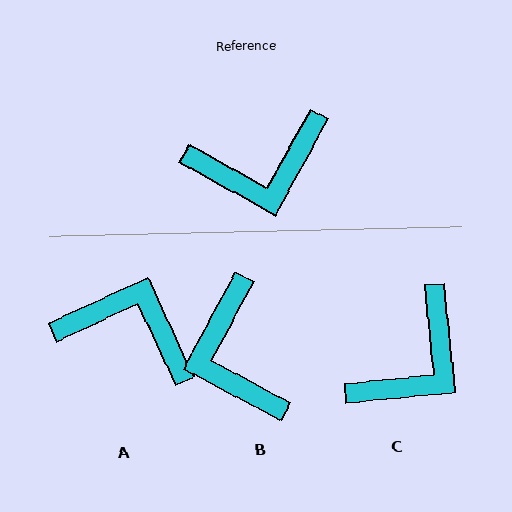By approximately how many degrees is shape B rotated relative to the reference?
Approximately 89 degrees clockwise.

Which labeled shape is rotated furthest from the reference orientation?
A, about 144 degrees away.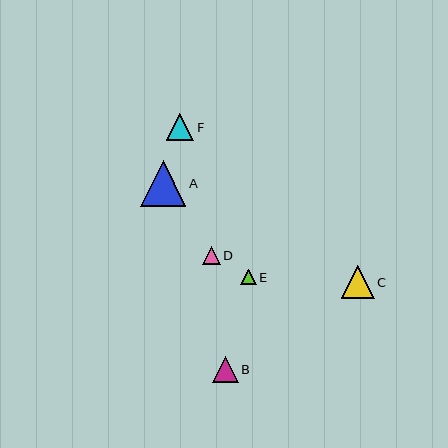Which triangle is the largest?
Triangle A is the largest with a size of approximately 46 pixels.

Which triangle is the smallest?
Triangle E is the smallest with a size of approximately 15 pixels.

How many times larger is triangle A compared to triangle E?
Triangle A is approximately 3.0 times the size of triangle E.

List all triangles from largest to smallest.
From largest to smallest: A, C, F, B, D, E.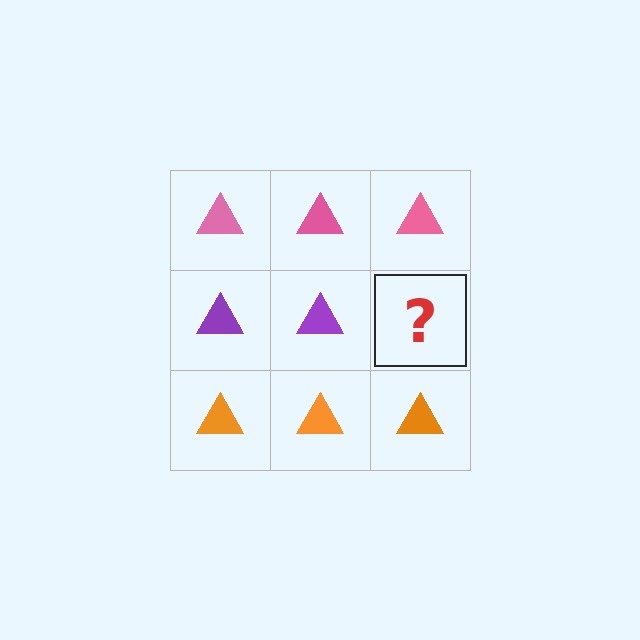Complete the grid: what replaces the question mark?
The question mark should be replaced with a purple triangle.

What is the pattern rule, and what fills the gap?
The rule is that each row has a consistent color. The gap should be filled with a purple triangle.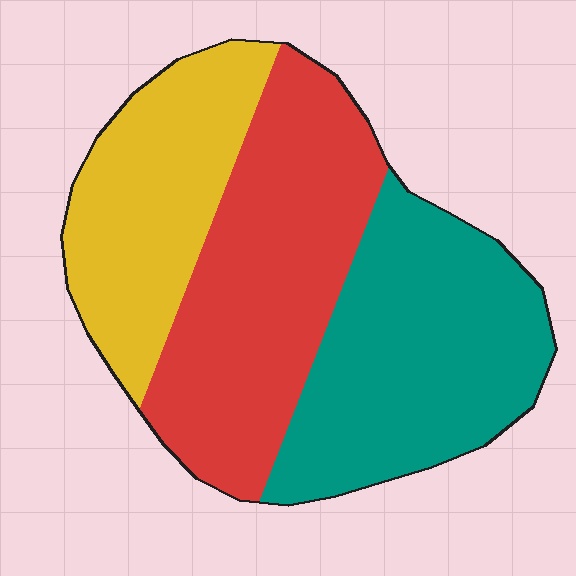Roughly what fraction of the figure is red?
Red takes up about three eighths (3/8) of the figure.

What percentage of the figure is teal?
Teal takes up between a quarter and a half of the figure.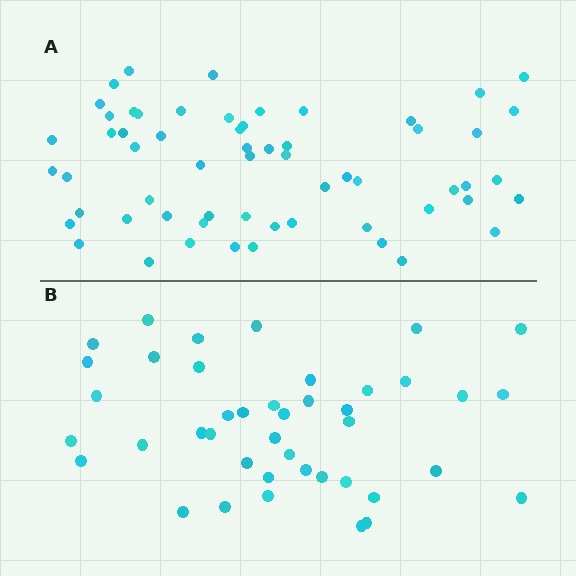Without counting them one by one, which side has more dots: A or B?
Region A (the top region) has more dots.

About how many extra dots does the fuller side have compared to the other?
Region A has approximately 20 more dots than region B.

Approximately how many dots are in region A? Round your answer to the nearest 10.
About 60 dots.